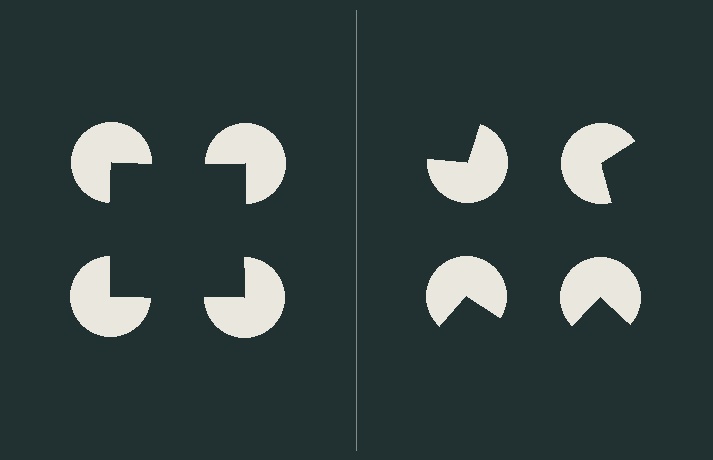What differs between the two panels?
The pac-man discs are positioned identically on both sides; only the wedge orientations differ. On the left they align to a square; on the right they are misaligned.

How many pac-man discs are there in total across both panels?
8 — 4 on each side.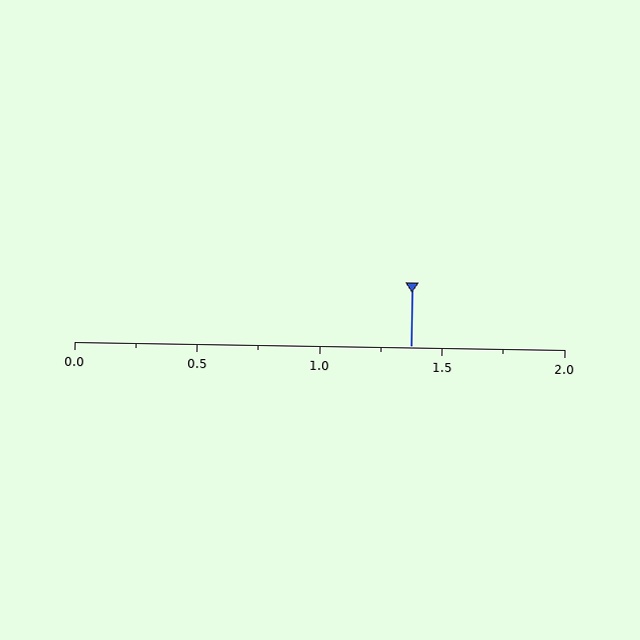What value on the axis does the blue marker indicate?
The marker indicates approximately 1.38.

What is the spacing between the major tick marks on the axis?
The major ticks are spaced 0.5 apart.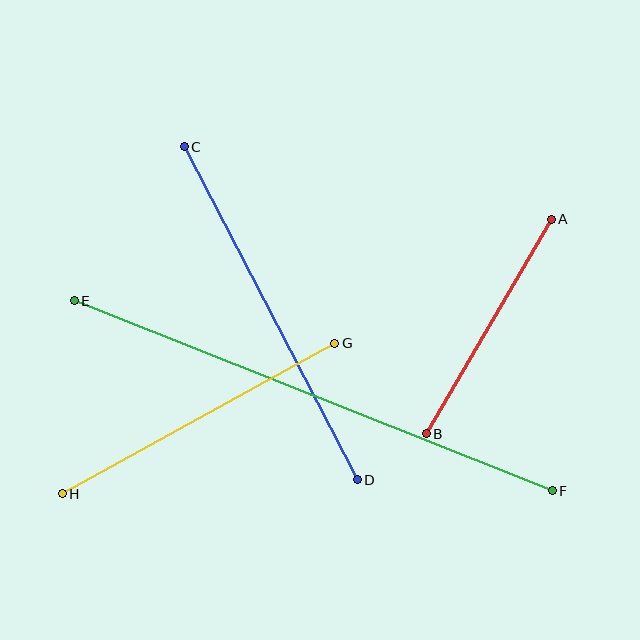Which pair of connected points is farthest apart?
Points E and F are farthest apart.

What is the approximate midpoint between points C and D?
The midpoint is at approximately (271, 313) pixels.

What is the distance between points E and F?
The distance is approximately 514 pixels.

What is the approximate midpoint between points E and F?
The midpoint is at approximately (313, 396) pixels.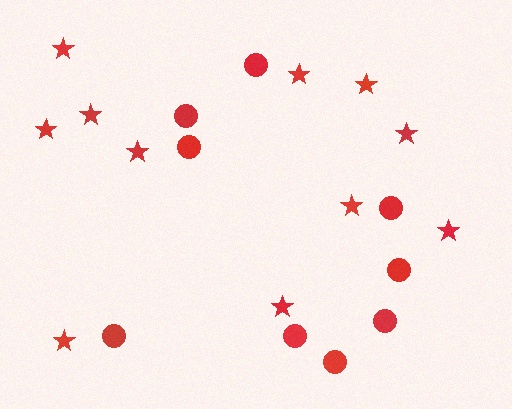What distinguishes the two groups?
There are 2 groups: one group of circles (9) and one group of stars (11).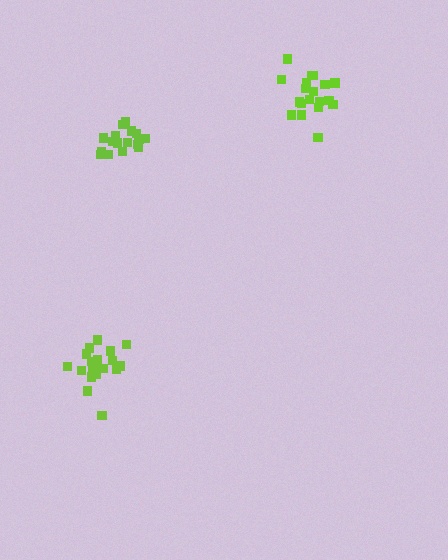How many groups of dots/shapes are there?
There are 3 groups.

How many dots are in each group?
Group 1: 17 dots, Group 2: 21 dots, Group 3: 19 dots (57 total).